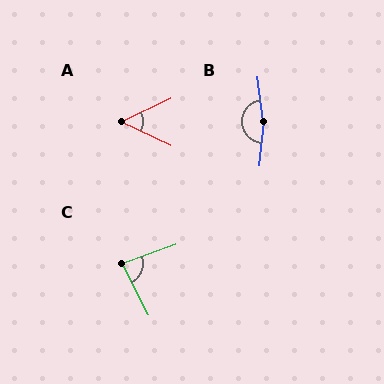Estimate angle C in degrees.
Approximately 82 degrees.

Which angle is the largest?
B, at approximately 167 degrees.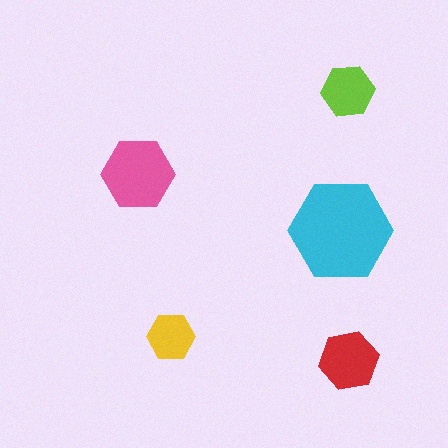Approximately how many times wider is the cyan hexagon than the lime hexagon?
About 2 times wider.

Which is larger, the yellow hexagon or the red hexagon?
The red one.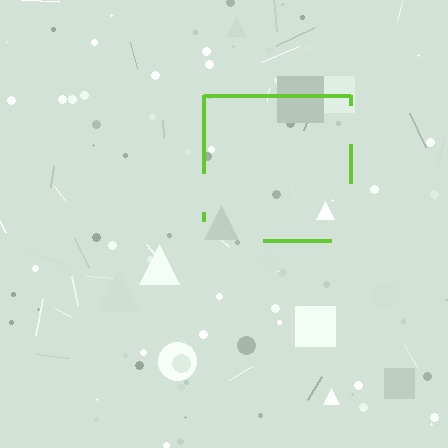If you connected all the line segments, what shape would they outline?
They would outline a square.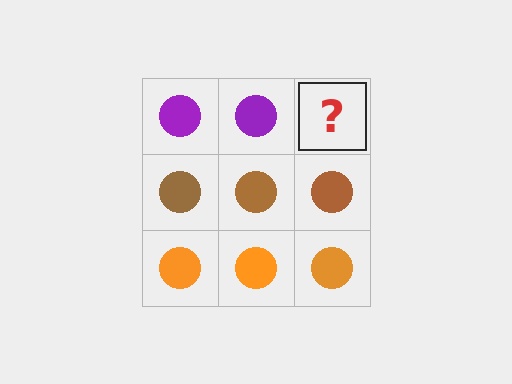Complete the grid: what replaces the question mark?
The question mark should be replaced with a purple circle.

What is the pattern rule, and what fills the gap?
The rule is that each row has a consistent color. The gap should be filled with a purple circle.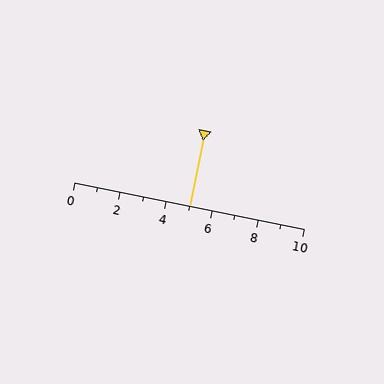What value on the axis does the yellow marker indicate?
The marker indicates approximately 5.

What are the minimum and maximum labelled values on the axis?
The axis runs from 0 to 10.